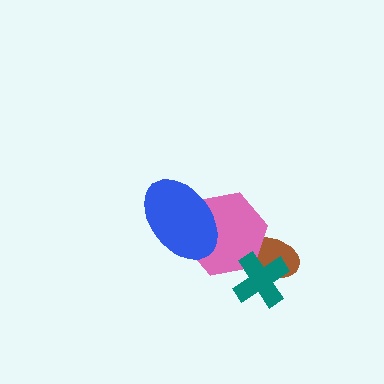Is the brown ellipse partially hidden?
Yes, it is partially covered by another shape.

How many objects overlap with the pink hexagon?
3 objects overlap with the pink hexagon.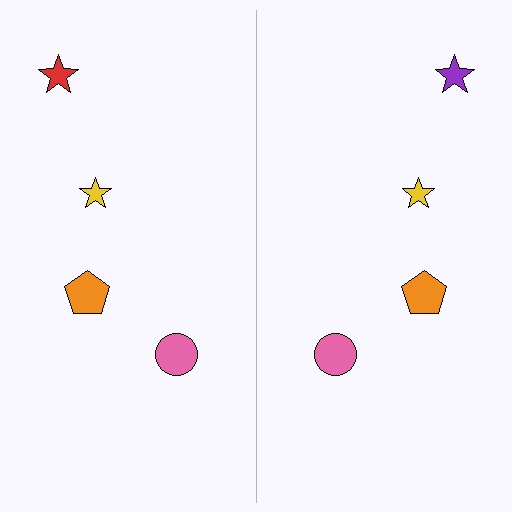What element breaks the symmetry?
The purple star on the right side breaks the symmetry — its mirror counterpart is red.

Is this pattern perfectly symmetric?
No, the pattern is not perfectly symmetric. The purple star on the right side breaks the symmetry — its mirror counterpart is red.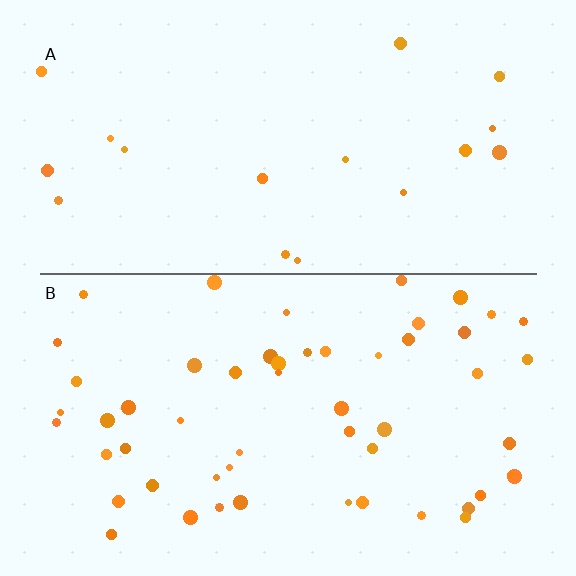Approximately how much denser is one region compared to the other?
Approximately 3.0× — region B over region A.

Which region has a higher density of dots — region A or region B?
B (the bottom).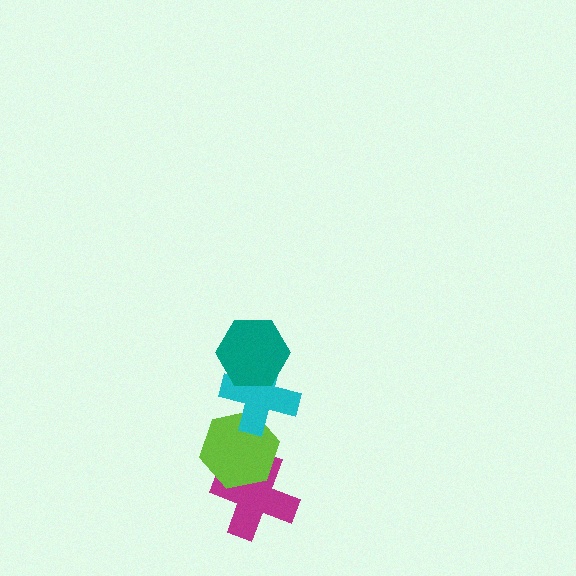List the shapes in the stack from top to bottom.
From top to bottom: the teal hexagon, the cyan cross, the lime hexagon, the magenta cross.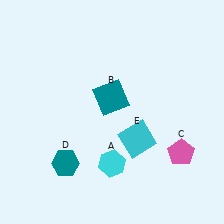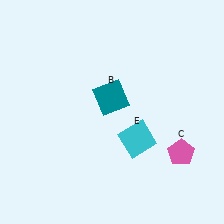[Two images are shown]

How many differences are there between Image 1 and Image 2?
There are 2 differences between the two images.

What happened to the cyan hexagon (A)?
The cyan hexagon (A) was removed in Image 2. It was in the bottom-left area of Image 1.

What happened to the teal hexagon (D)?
The teal hexagon (D) was removed in Image 2. It was in the bottom-left area of Image 1.